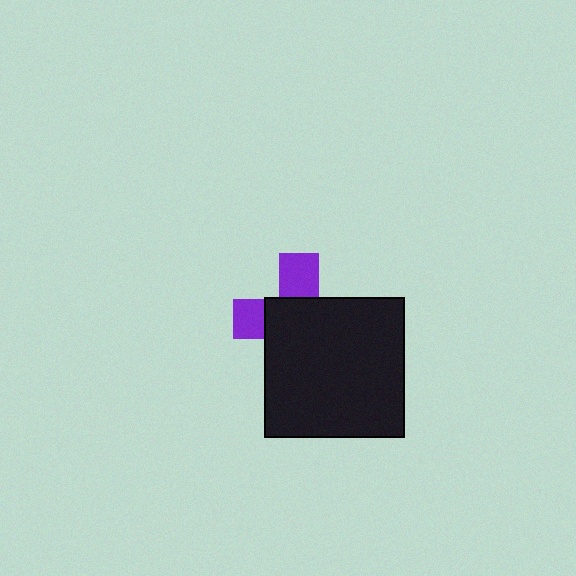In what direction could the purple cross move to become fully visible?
The purple cross could move toward the upper-left. That would shift it out from behind the black square entirely.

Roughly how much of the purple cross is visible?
A small part of it is visible (roughly 33%).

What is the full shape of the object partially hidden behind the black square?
The partially hidden object is a purple cross.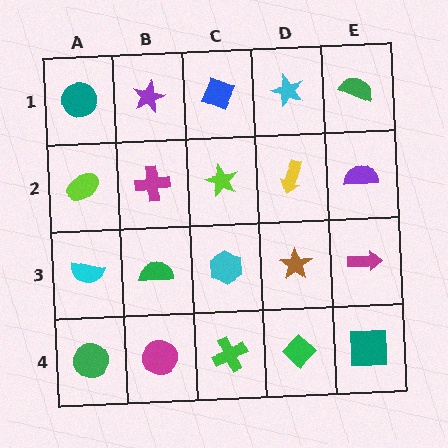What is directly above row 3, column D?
A yellow arrow.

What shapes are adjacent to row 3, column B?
A magenta cross (row 2, column B), a magenta circle (row 4, column B), a cyan semicircle (row 3, column A), a cyan hexagon (row 3, column C).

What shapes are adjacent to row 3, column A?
A lime ellipse (row 2, column A), a green circle (row 4, column A), a green semicircle (row 3, column B).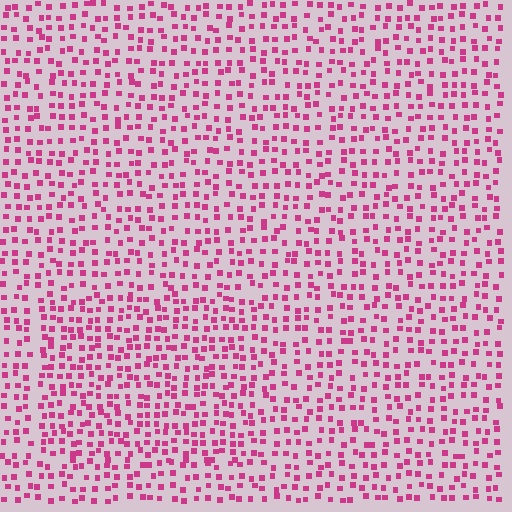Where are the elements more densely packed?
The elements are more densely packed inside the rectangle boundary.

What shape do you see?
I see a rectangle.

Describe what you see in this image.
The image contains small magenta elements arranged at two different densities. A rectangle-shaped region is visible where the elements are more densely packed than the surrounding area.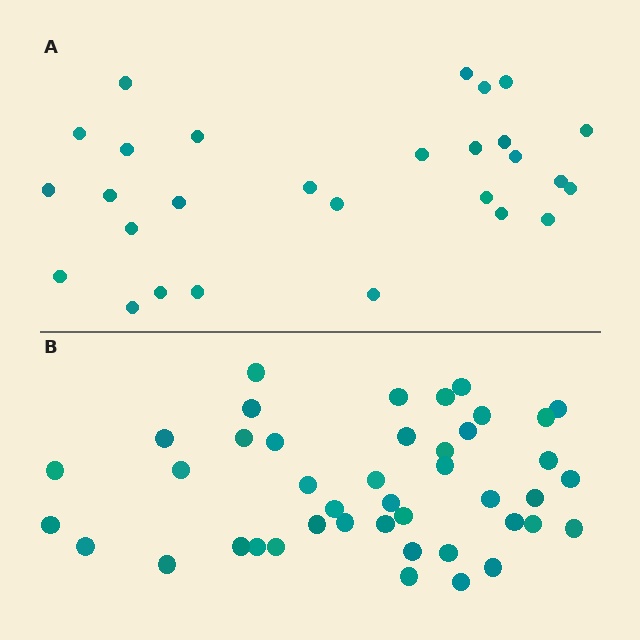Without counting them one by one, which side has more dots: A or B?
Region B (the bottom region) has more dots.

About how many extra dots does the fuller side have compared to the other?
Region B has approximately 15 more dots than region A.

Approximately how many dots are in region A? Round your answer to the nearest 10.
About 30 dots. (The exact count is 28, which rounds to 30.)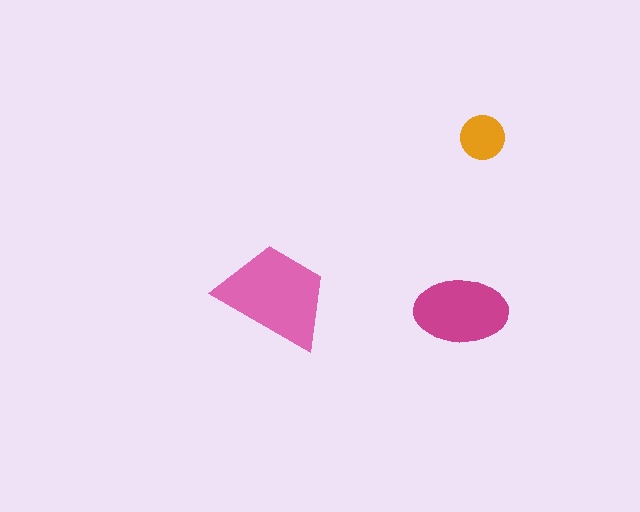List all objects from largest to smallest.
The pink trapezoid, the magenta ellipse, the orange circle.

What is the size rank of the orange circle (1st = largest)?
3rd.